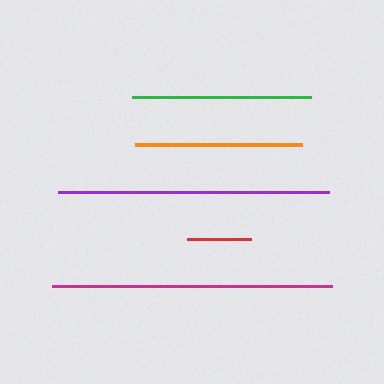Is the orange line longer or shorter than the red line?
The orange line is longer than the red line.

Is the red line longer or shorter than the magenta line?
The magenta line is longer than the red line.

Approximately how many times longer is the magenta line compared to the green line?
The magenta line is approximately 1.6 times the length of the green line.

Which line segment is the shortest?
The red line is the shortest at approximately 64 pixels.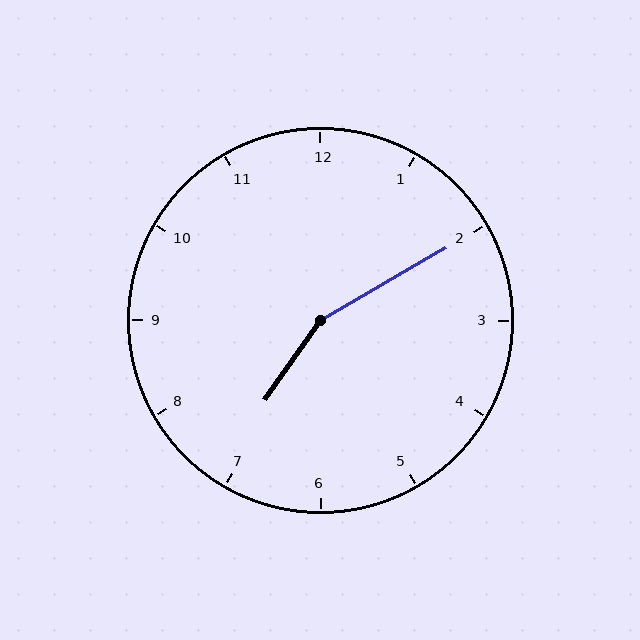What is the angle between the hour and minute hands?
Approximately 155 degrees.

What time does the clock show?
7:10.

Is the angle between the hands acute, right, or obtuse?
It is obtuse.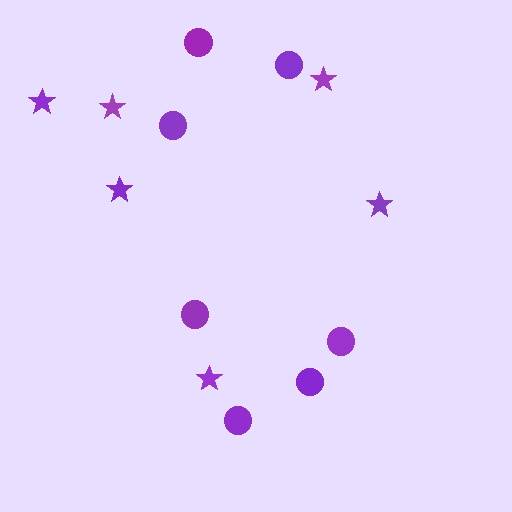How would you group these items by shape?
There are 2 groups: one group of stars (6) and one group of circles (7).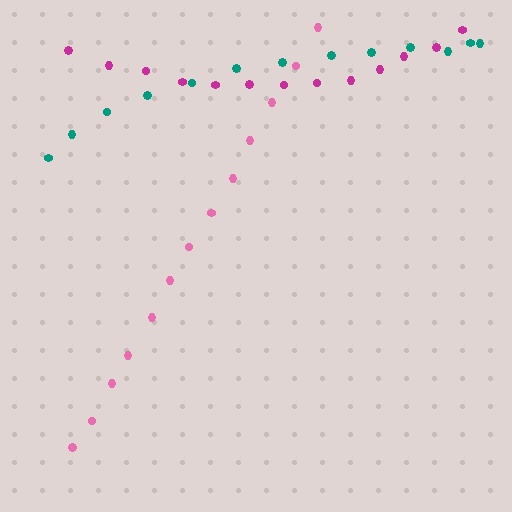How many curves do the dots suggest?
There are 3 distinct paths.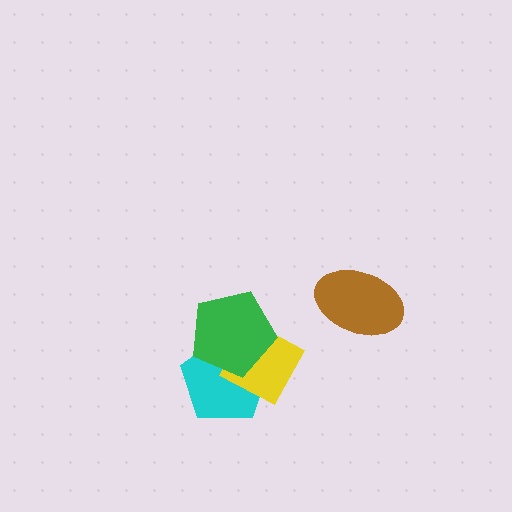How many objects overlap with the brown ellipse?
0 objects overlap with the brown ellipse.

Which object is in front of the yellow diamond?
The green pentagon is in front of the yellow diamond.